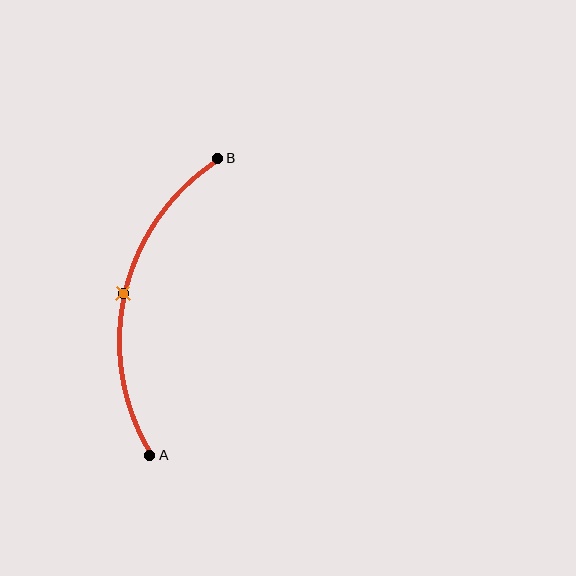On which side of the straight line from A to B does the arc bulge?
The arc bulges to the left of the straight line connecting A and B.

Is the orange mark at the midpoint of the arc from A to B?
Yes. The orange mark lies on the arc at equal arc-length from both A and B — it is the arc midpoint.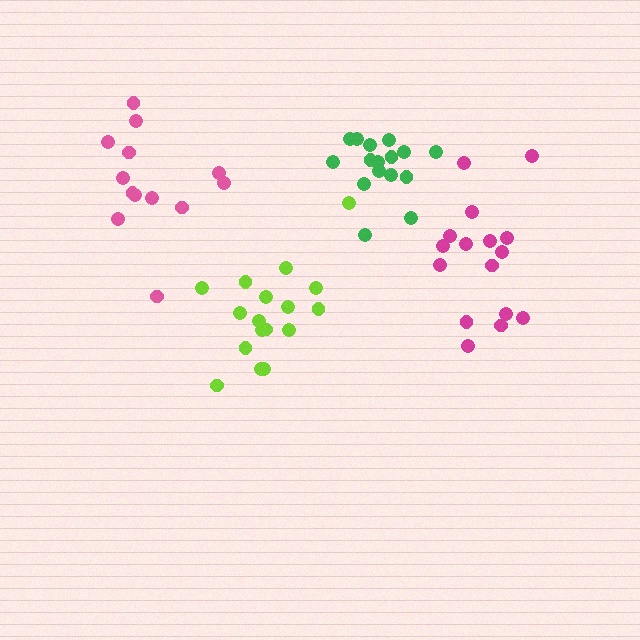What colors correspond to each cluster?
The clusters are colored: lime, green, magenta, pink.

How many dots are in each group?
Group 1: 17 dots, Group 2: 16 dots, Group 3: 16 dots, Group 4: 13 dots (62 total).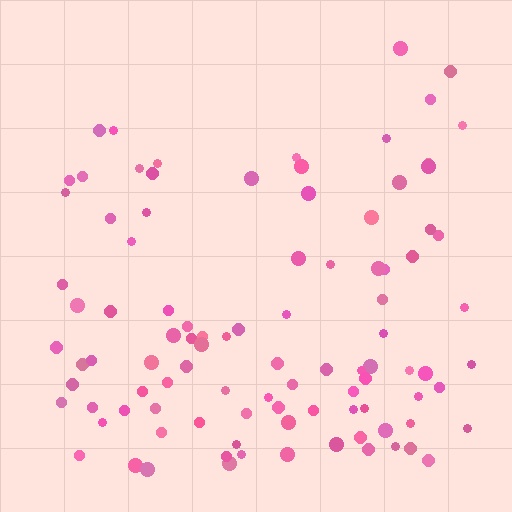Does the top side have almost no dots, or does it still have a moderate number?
Still a moderate number, just noticeably fewer than the bottom.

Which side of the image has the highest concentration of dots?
The bottom.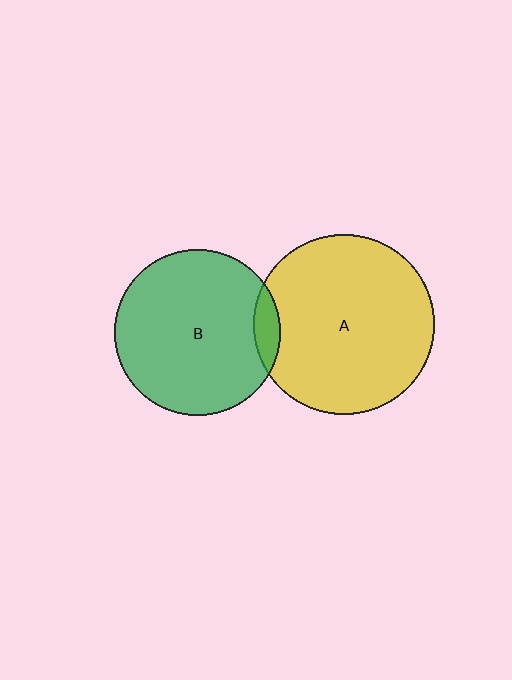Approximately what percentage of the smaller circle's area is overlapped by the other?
Approximately 10%.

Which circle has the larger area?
Circle A (yellow).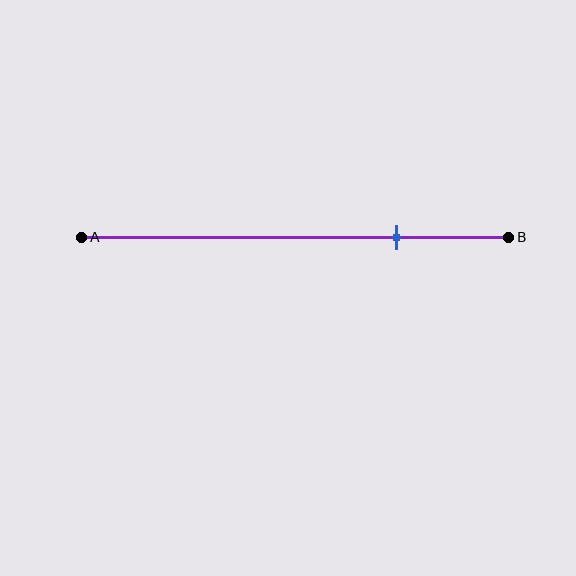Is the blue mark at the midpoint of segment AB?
No, the mark is at about 75% from A, not at the 50% midpoint.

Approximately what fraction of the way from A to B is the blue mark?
The blue mark is approximately 75% of the way from A to B.